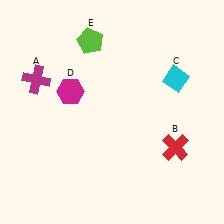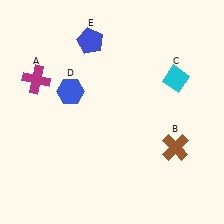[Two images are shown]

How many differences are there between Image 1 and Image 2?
There are 3 differences between the two images.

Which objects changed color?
B changed from red to brown. D changed from magenta to blue. E changed from lime to blue.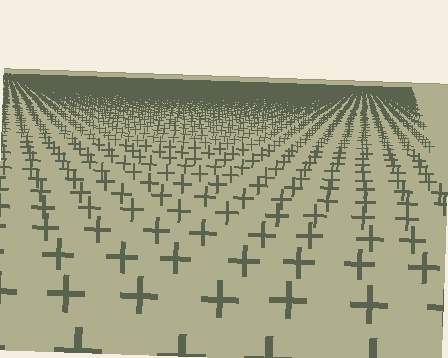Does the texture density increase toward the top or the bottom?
Density increases toward the top.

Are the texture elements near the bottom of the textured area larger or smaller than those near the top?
Larger. Near the bottom, elements are closer to the viewer and appear at a bigger on-screen size.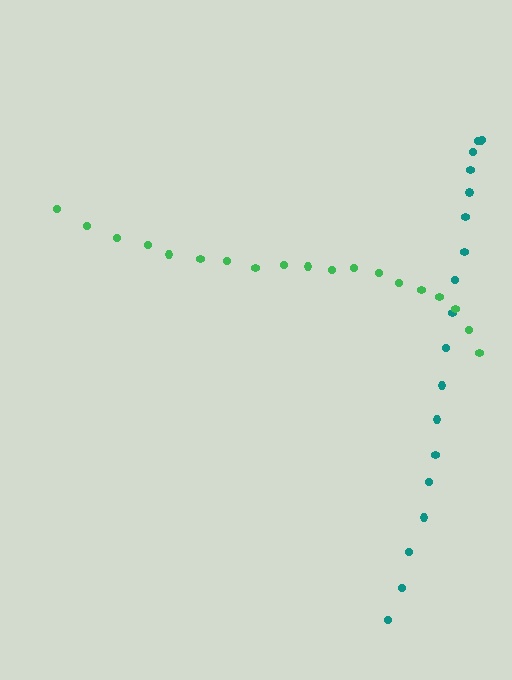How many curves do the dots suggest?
There are 2 distinct paths.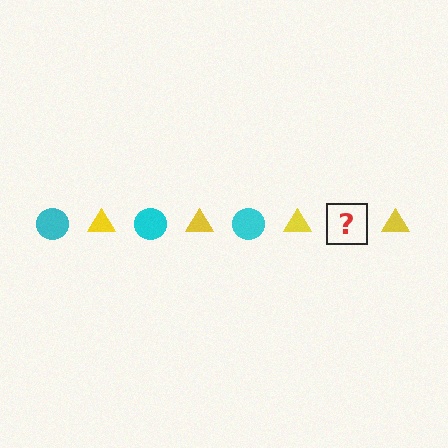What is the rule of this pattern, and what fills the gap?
The rule is that the pattern alternates between cyan circle and yellow triangle. The gap should be filled with a cyan circle.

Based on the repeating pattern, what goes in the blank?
The blank should be a cyan circle.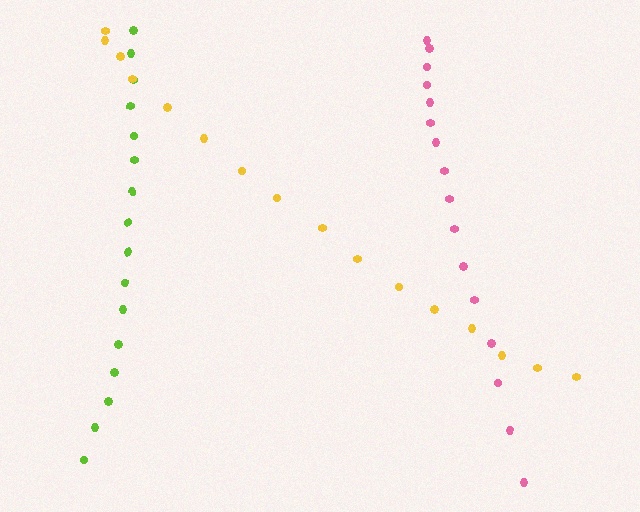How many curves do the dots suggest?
There are 3 distinct paths.